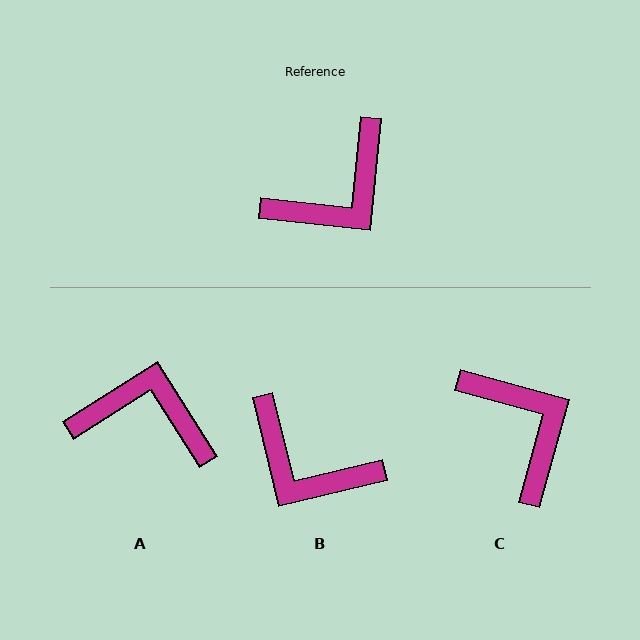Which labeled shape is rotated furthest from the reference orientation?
A, about 129 degrees away.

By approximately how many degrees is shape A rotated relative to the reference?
Approximately 129 degrees counter-clockwise.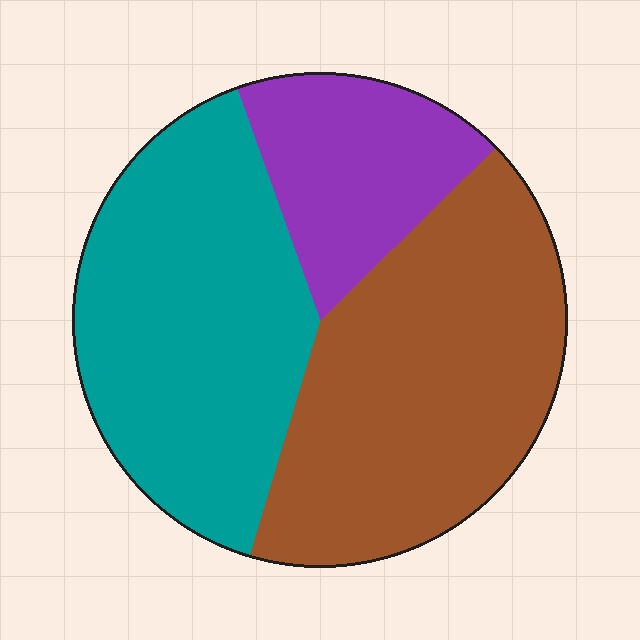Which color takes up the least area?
Purple, at roughly 20%.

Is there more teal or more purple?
Teal.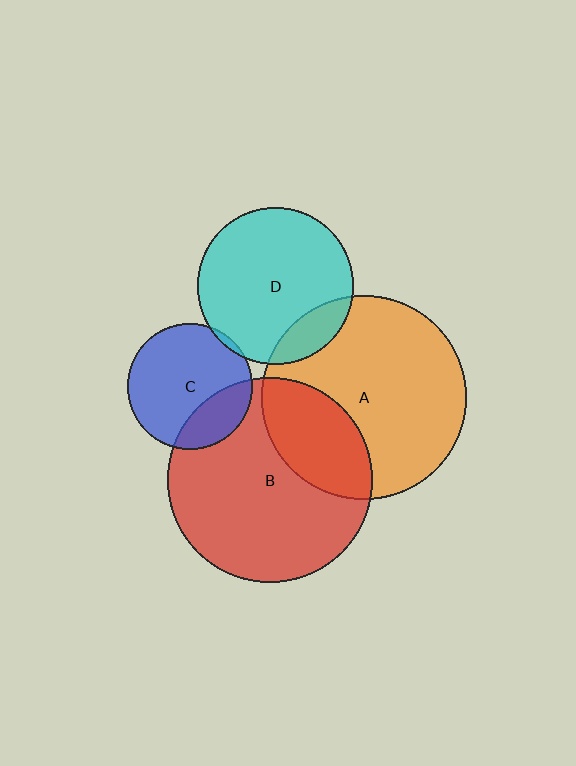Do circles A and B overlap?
Yes.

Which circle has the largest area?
Circle A (orange).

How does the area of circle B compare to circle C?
Approximately 2.7 times.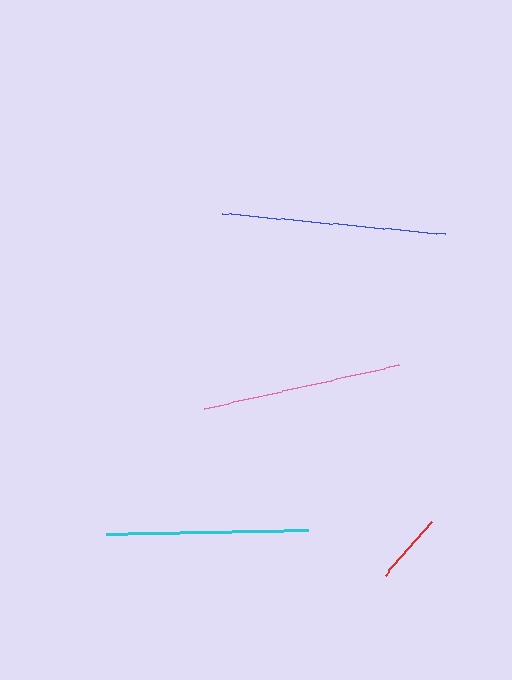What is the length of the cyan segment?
The cyan segment is approximately 202 pixels long.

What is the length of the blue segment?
The blue segment is approximately 224 pixels long.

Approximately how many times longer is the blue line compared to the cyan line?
The blue line is approximately 1.1 times the length of the cyan line.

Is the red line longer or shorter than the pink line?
The pink line is longer than the red line.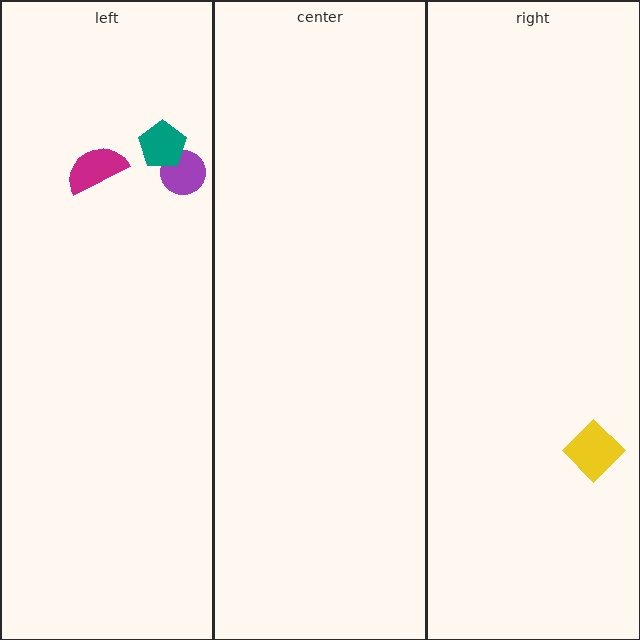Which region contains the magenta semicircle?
The left region.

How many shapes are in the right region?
1.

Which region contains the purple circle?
The left region.